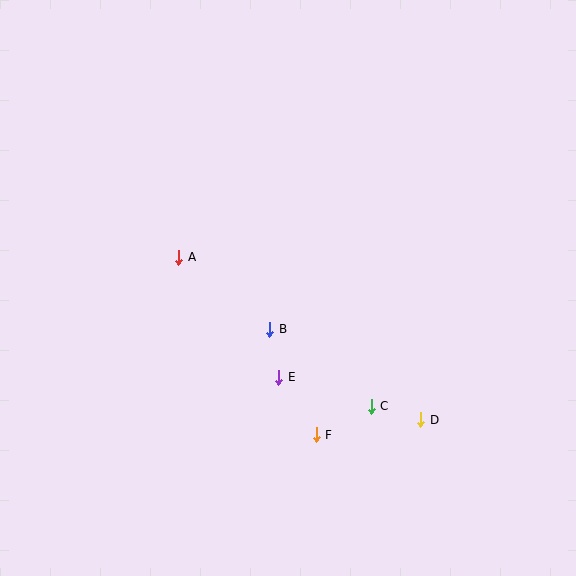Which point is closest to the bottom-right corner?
Point D is closest to the bottom-right corner.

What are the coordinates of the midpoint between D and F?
The midpoint between D and F is at (368, 427).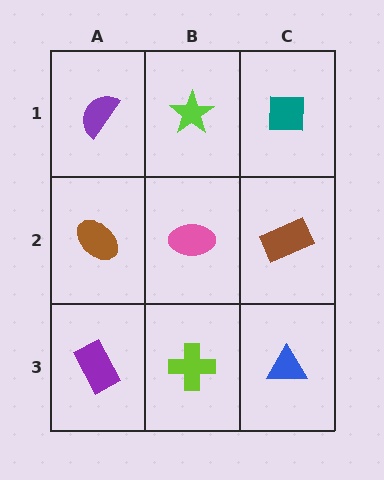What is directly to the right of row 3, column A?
A lime cross.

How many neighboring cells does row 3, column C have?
2.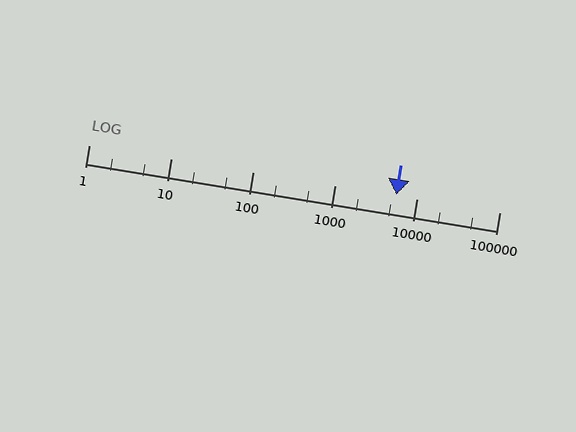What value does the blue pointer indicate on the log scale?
The pointer indicates approximately 5600.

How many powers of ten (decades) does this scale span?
The scale spans 5 decades, from 1 to 100000.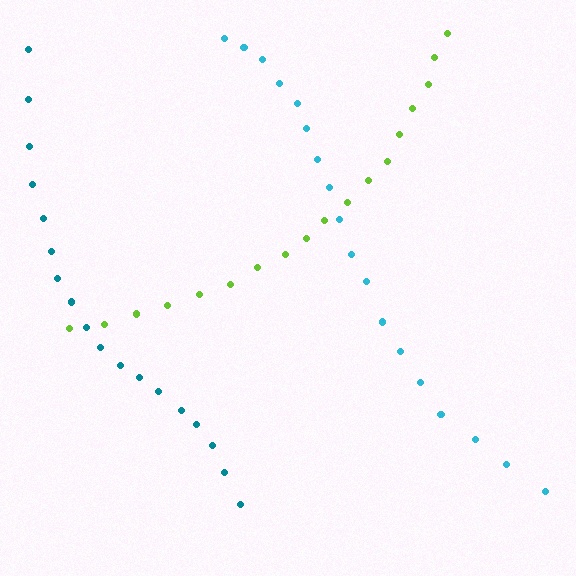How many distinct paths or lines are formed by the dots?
There are 3 distinct paths.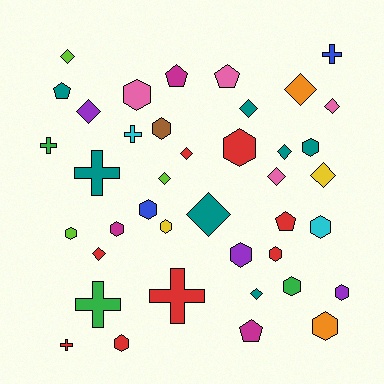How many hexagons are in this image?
There are 15 hexagons.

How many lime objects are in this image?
There are 3 lime objects.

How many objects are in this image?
There are 40 objects.